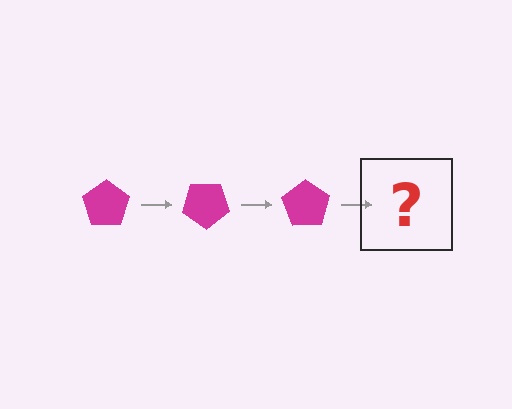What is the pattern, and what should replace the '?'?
The pattern is that the pentagon rotates 35 degrees each step. The '?' should be a magenta pentagon rotated 105 degrees.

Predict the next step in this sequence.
The next step is a magenta pentagon rotated 105 degrees.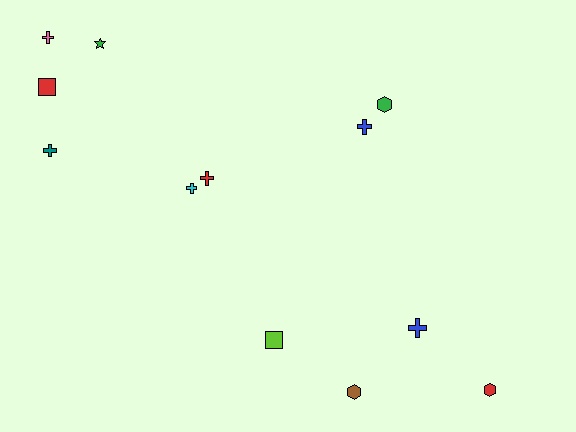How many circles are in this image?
There are no circles.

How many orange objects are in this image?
There are no orange objects.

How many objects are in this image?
There are 12 objects.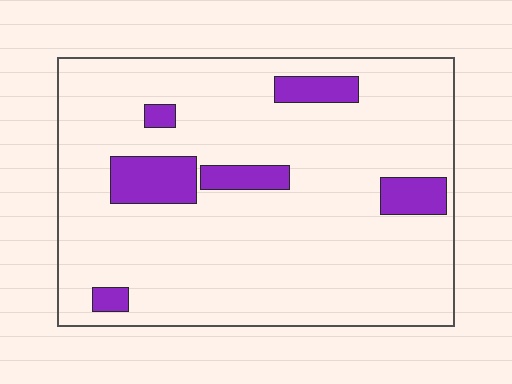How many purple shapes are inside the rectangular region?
6.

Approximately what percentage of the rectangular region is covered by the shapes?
Approximately 10%.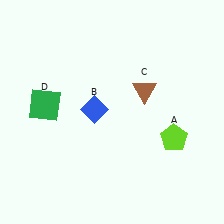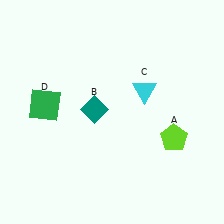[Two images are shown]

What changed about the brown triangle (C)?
In Image 1, C is brown. In Image 2, it changed to cyan.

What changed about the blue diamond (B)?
In Image 1, B is blue. In Image 2, it changed to teal.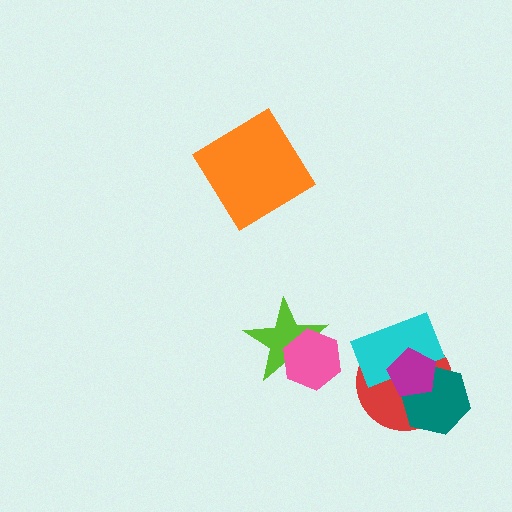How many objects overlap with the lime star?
1 object overlaps with the lime star.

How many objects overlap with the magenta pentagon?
3 objects overlap with the magenta pentagon.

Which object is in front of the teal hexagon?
The magenta pentagon is in front of the teal hexagon.